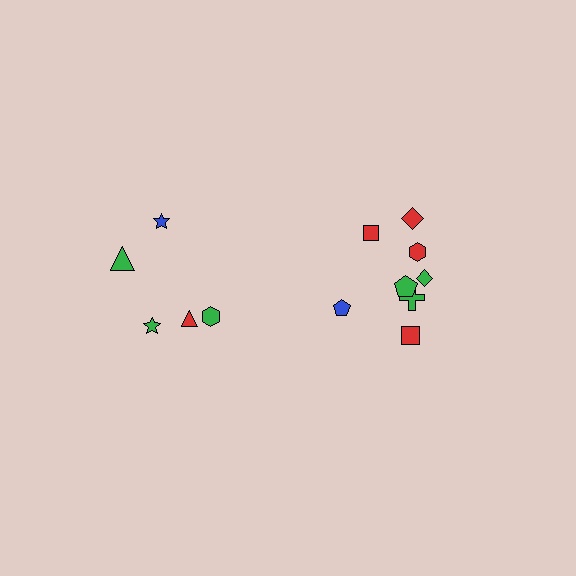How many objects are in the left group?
There are 5 objects.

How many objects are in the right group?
There are 8 objects.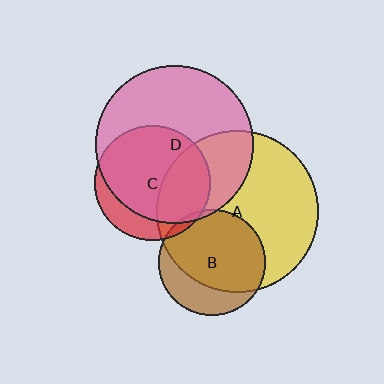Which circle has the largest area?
Circle A (yellow).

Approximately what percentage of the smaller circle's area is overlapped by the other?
Approximately 70%.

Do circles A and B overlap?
Yes.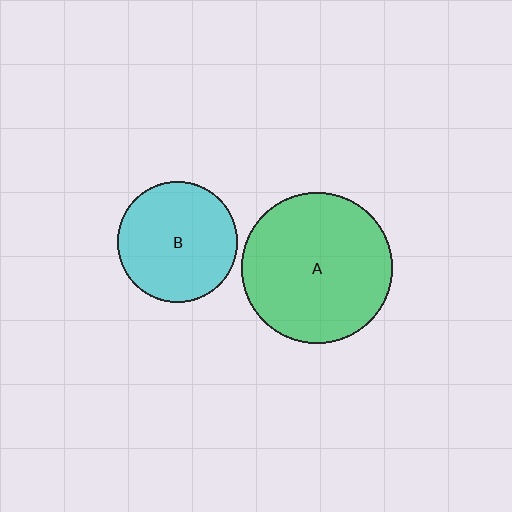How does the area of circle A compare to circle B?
Approximately 1.6 times.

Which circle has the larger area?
Circle A (green).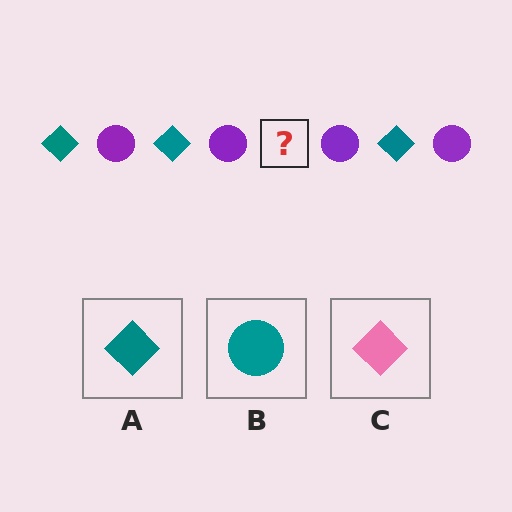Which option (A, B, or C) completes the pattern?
A.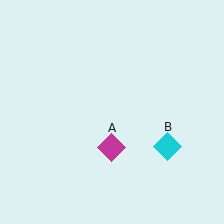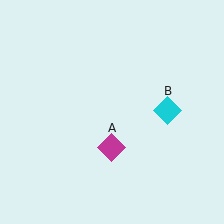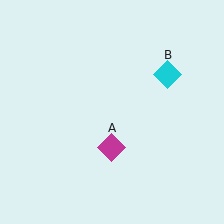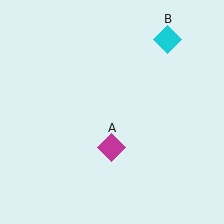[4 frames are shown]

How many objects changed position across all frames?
1 object changed position: cyan diamond (object B).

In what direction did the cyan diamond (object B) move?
The cyan diamond (object B) moved up.